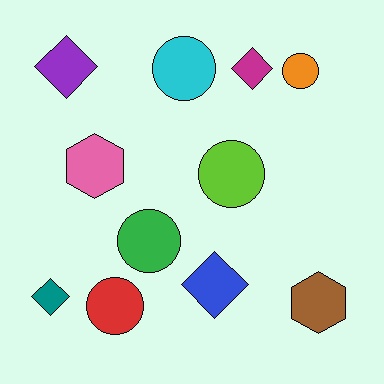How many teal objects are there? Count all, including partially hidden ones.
There is 1 teal object.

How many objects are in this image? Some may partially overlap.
There are 11 objects.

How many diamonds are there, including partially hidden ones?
There are 4 diamonds.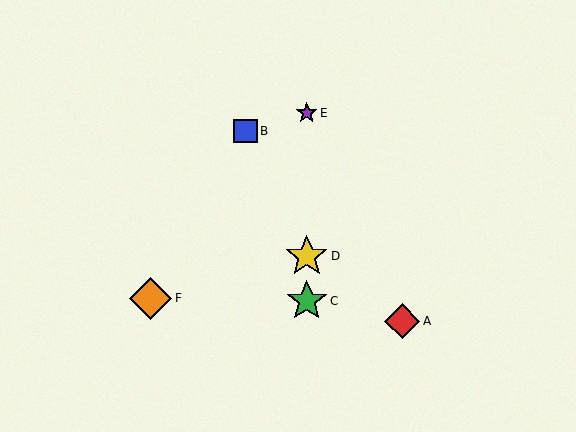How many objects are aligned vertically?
3 objects (C, D, E) are aligned vertically.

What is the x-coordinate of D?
Object D is at x≈307.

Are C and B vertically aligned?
No, C is at x≈307 and B is at x≈245.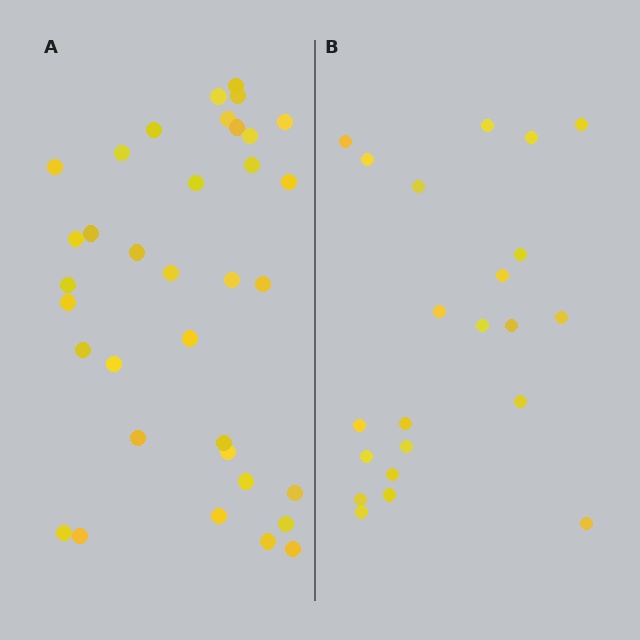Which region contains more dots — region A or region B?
Region A (the left region) has more dots.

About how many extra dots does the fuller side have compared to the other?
Region A has approximately 15 more dots than region B.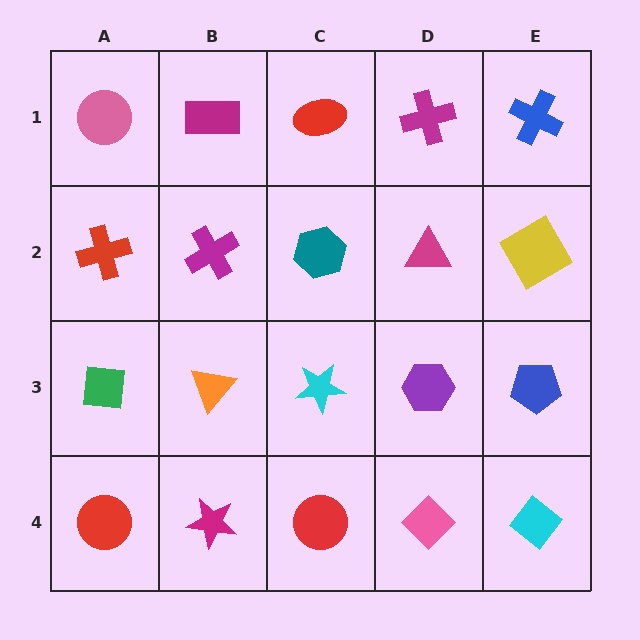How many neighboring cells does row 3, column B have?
4.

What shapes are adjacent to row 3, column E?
A yellow diamond (row 2, column E), a cyan diamond (row 4, column E), a purple hexagon (row 3, column D).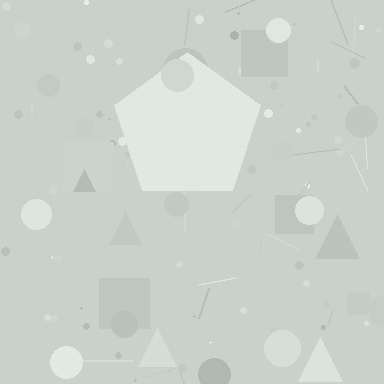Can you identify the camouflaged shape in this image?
The camouflaged shape is a pentagon.